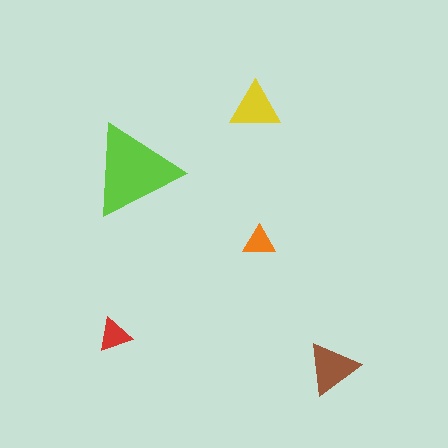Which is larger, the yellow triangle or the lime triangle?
The lime one.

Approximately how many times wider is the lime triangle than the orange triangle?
About 3 times wider.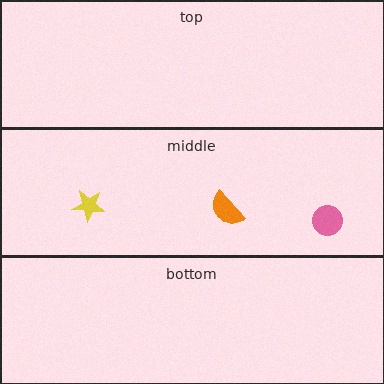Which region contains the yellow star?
The middle region.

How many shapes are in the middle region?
3.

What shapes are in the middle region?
The orange semicircle, the pink circle, the yellow star.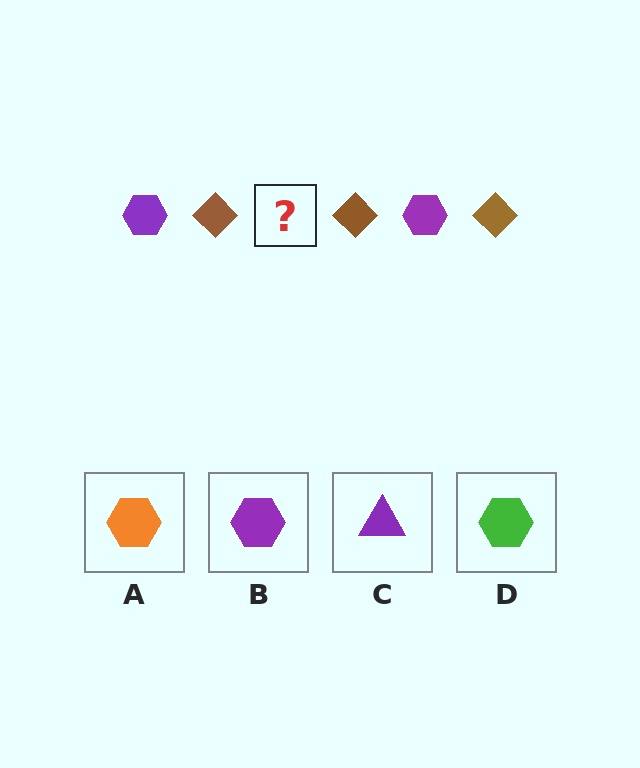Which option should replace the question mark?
Option B.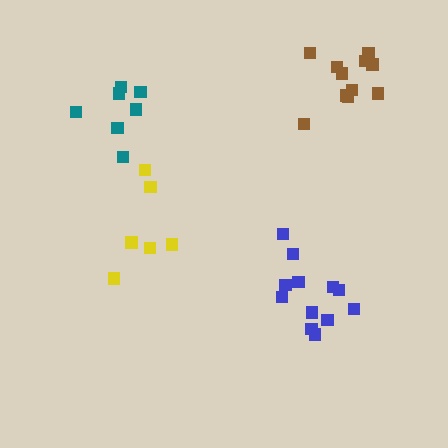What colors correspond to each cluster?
The clusters are colored: yellow, teal, blue, brown.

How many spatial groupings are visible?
There are 4 spatial groupings.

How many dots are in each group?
Group 1: 6 dots, Group 2: 7 dots, Group 3: 12 dots, Group 4: 11 dots (36 total).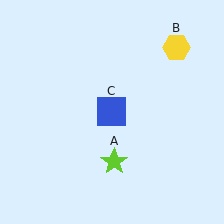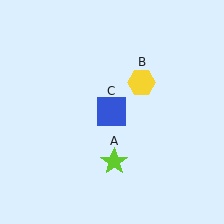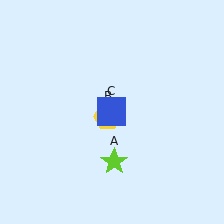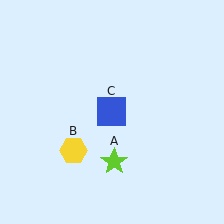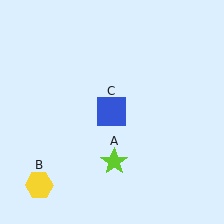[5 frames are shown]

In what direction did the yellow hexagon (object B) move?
The yellow hexagon (object B) moved down and to the left.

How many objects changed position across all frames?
1 object changed position: yellow hexagon (object B).